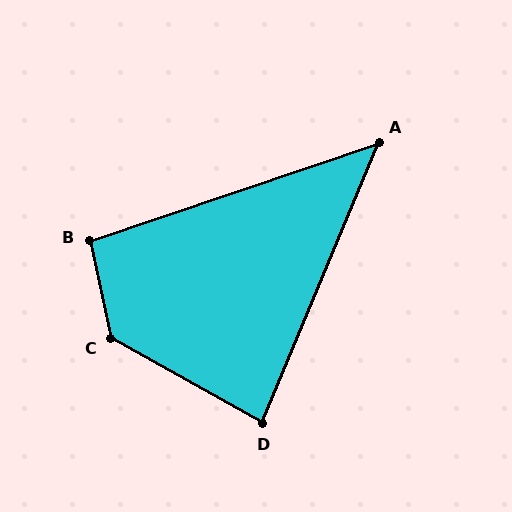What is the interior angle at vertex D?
Approximately 83 degrees (acute).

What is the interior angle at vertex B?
Approximately 97 degrees (obtuse).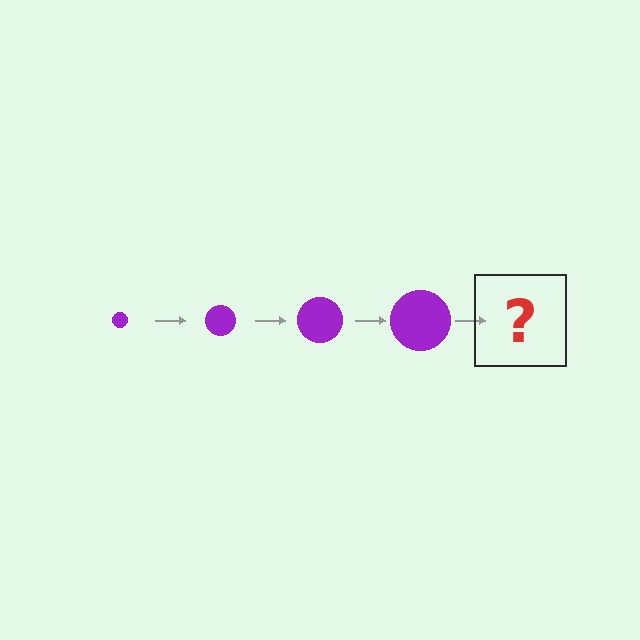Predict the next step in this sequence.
The next step is a purple circle, larger than the previous one.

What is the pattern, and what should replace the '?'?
The pattern is that the circle gets progressively larger each step. The '?' should be a purple circle, larger than the previous one.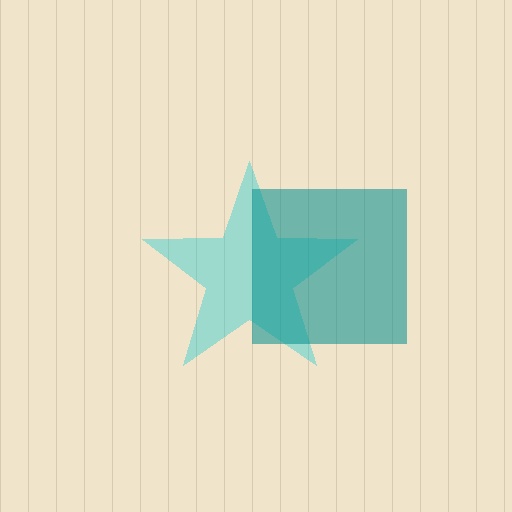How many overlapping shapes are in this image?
There are 2 overlapping shapes in the image.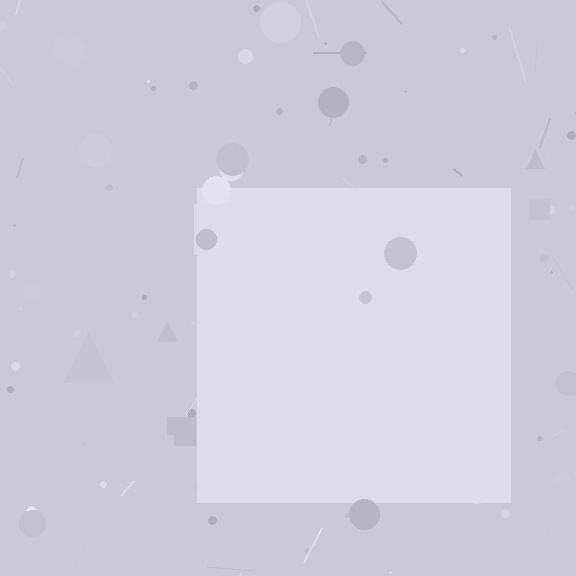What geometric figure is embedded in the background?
A square is embedded in the background.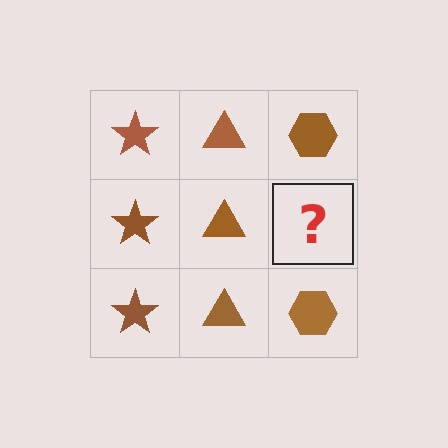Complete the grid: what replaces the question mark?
The question mark should be replaced with a brown hexagon.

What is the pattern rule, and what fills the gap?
The rule is that each column has a consistent shape. The gap should be filled with a brown hexagon.